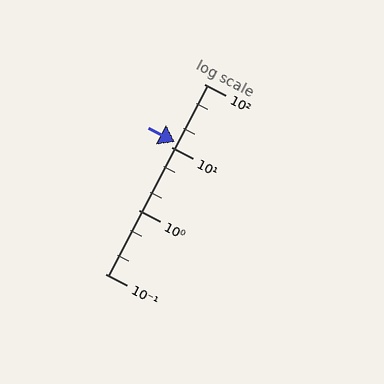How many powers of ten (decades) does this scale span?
The scale spans 3 decades, from 0.1 to 100.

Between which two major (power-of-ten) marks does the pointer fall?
The pointer is between 10 and 100.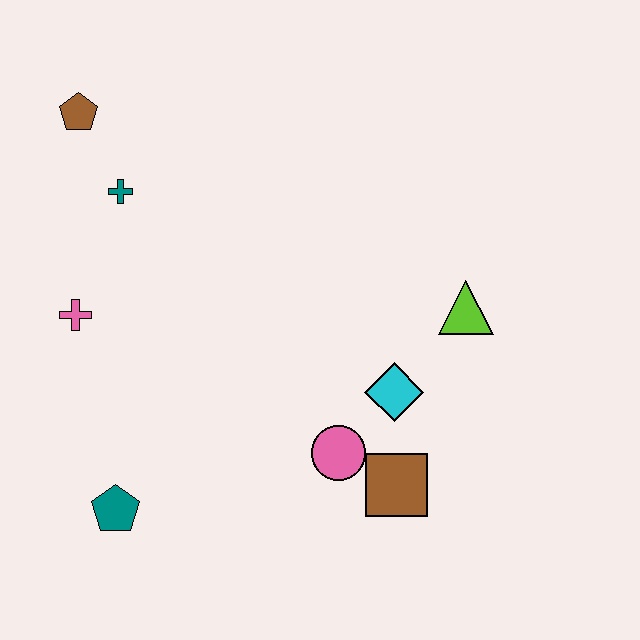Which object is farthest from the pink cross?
The lime triangle is farthest from the pink cross.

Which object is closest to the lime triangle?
The cyan diamond is closest to the lime triangle.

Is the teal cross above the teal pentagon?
Yes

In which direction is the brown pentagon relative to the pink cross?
The brown pentagon is above the pink cross.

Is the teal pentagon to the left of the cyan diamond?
Yes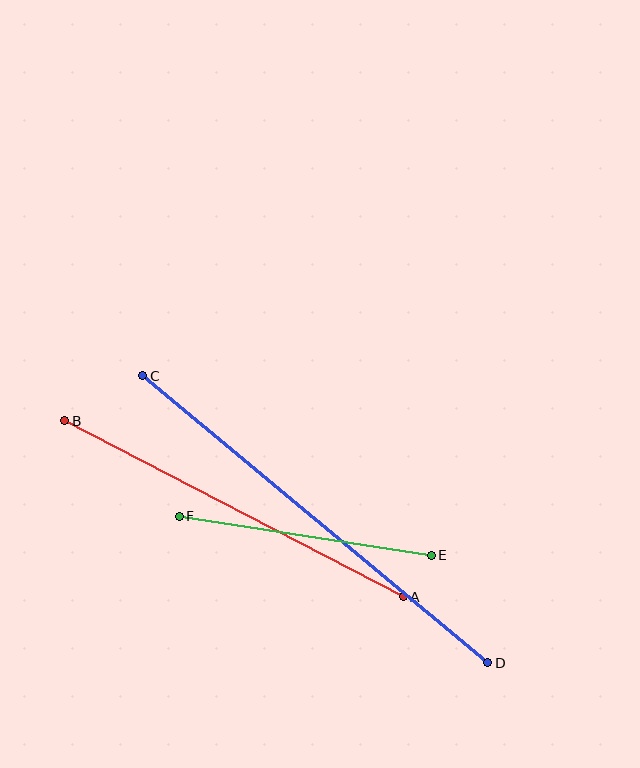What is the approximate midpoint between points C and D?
The midpoint is at approximately (315, 519) pixels.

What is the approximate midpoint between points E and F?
The midpoint is at approximately (305, 536) pixels.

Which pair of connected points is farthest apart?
Points C and D are farthest apart.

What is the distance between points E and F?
The distance is approximately 255 pixels.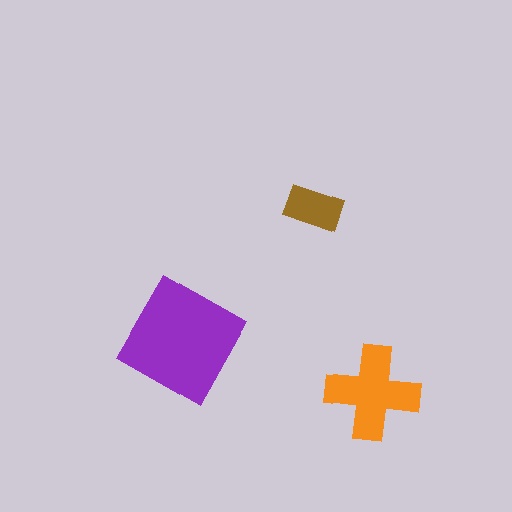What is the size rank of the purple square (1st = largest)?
1st.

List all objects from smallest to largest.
The brown rectangle, the orange cross, the purple square.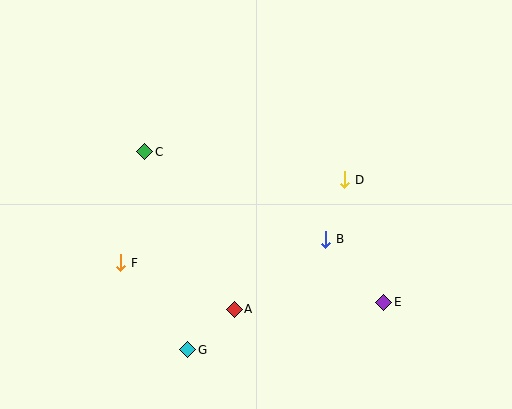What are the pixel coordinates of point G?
Point G is at (188, 350).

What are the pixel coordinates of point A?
Point A is at (234, 309).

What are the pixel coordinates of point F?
Point F is at (121, 263).